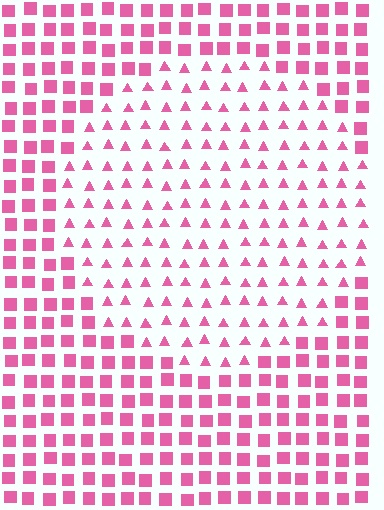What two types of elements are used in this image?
The image uses triangles inside the circle region and squares outside it.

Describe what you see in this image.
The image is filled with small pink elements arranged in a uniform grid. A circle-shaped region contains triangles, while the surrounding area contains squares. The boundary is defined purely by the change in element shape.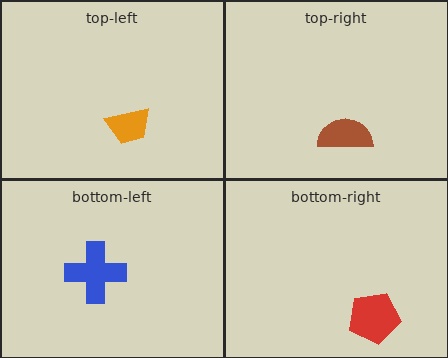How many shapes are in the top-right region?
1.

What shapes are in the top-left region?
The orange trapezoid.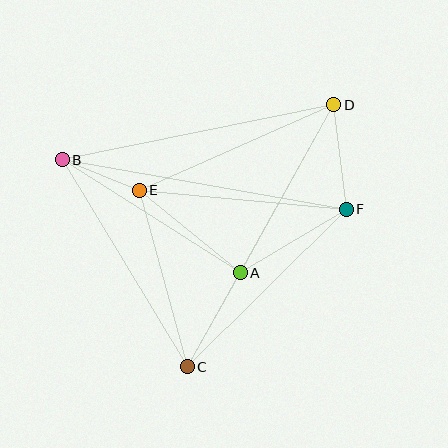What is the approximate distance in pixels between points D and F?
The distance between D and F is approximately 105 pixels.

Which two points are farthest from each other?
Points C and D are farthest from each other.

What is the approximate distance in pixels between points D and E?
The distance between D and E is approximately 213 pixels.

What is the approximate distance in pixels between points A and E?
The distance between A and E is approximately 131 pixels.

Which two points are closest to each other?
Points B and E are closest to each other.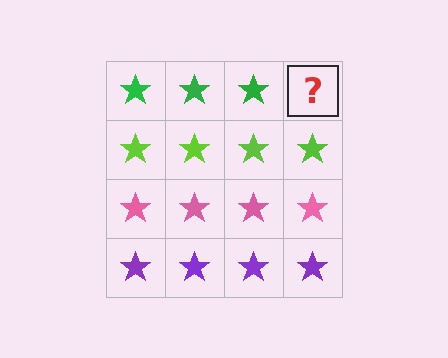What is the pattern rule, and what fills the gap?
The rule is that each row has a consistent color. The gap should be filled with a green star.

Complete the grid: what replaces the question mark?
The question mark should be replaced with a green star.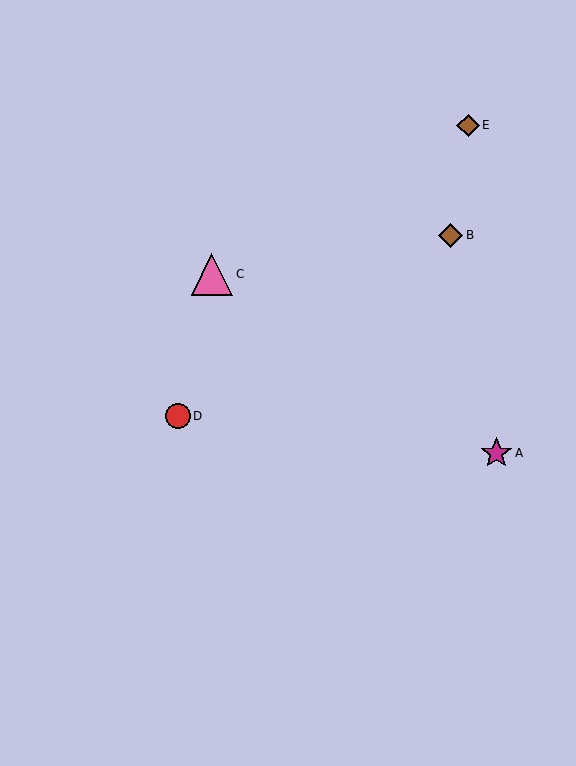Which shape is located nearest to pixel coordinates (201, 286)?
The pink triangle (labeled C) at (212, 274) is nearest to that location.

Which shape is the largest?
The pink triangle (labeled C) is the largest.